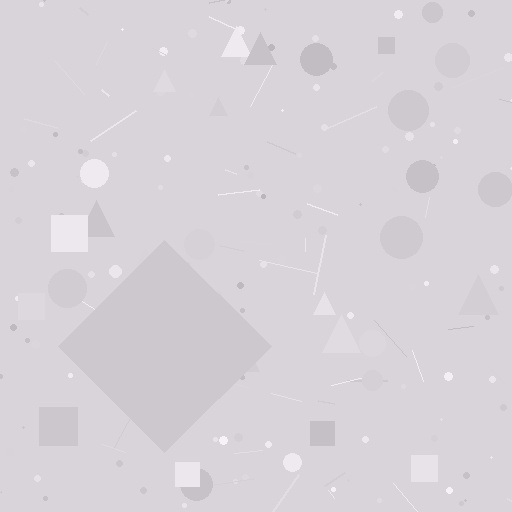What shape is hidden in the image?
A diamond is hidden in the image.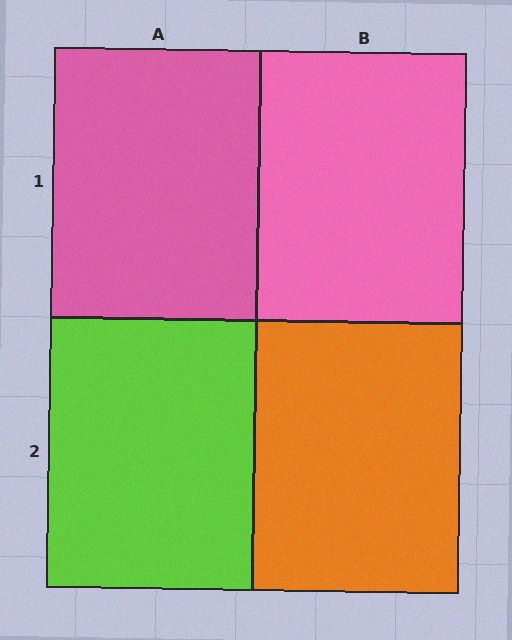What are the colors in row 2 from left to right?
Lime, orange.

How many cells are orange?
1 cell is orange.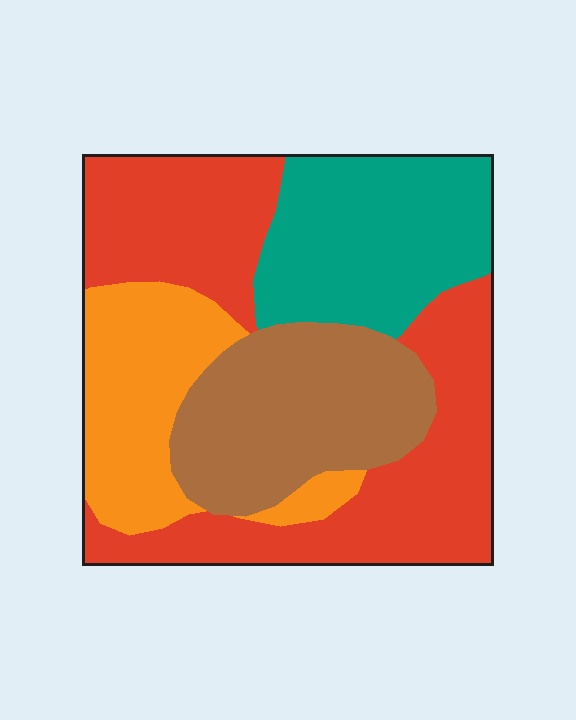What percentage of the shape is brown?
Brown takes up about one fifth (1/5) of the shape.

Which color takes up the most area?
Red, at roughly 40%.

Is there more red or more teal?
Red.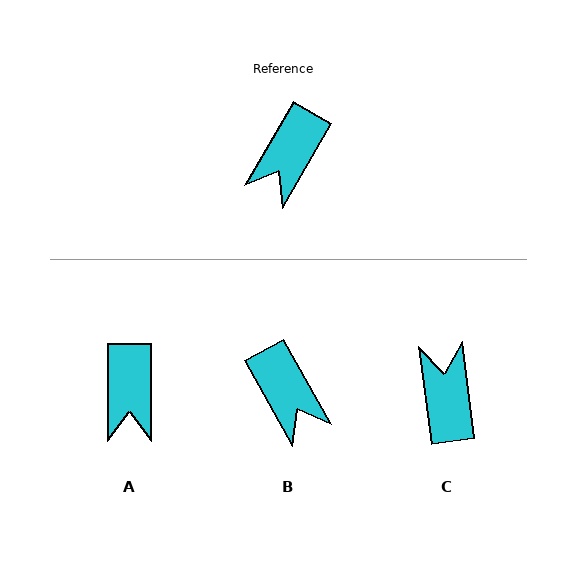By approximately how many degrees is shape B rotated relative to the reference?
Approximately 60 degrees counter-clockwise.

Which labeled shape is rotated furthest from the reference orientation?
C, about 142 degrees away.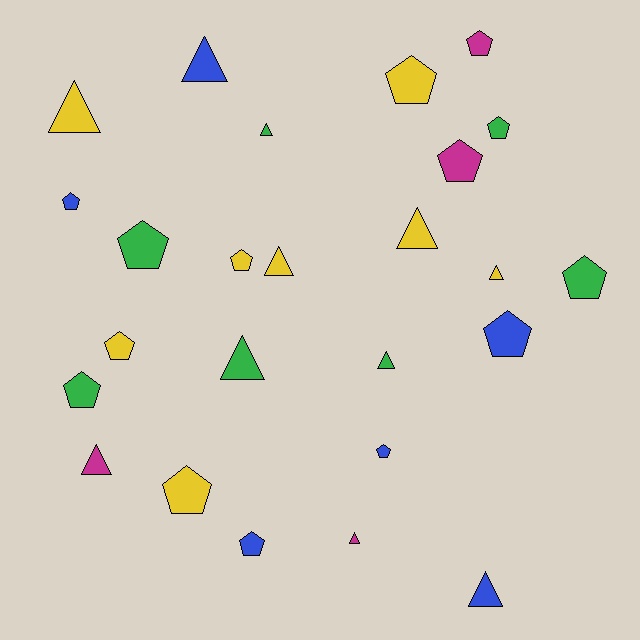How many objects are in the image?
There are 25 objects.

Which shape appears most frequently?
Pentagon, with 14 objects.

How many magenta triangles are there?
There are 2 magenta triangles.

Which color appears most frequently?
Yellow, with 8 objects.